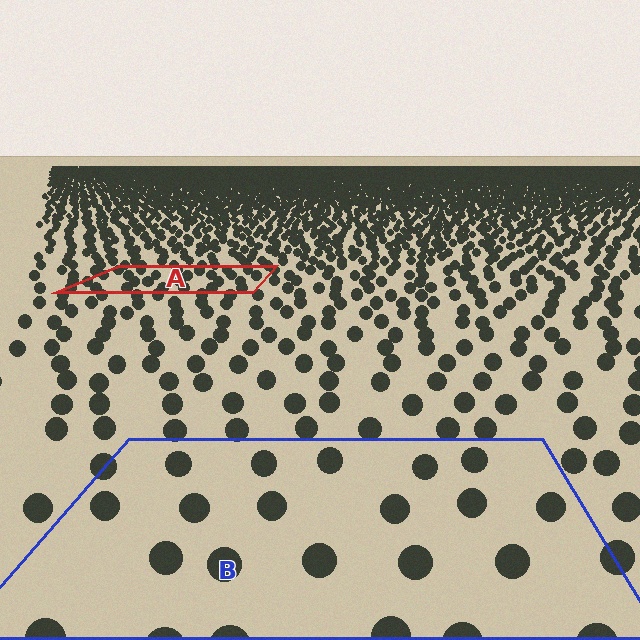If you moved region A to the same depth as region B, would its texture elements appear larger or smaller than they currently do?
They would appear larger. At a closer depth, the same texture elements are projected at a bigger on-screen size.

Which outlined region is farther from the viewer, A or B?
Region A is farther from the viewer — the texture elements inside it appear smaller and more densely packed.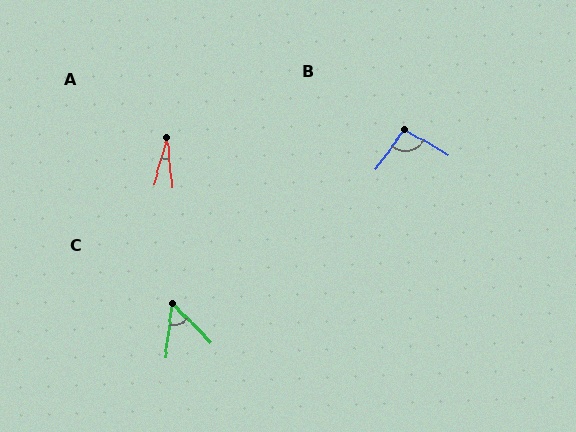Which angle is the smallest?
A, at approximately 21 degrees.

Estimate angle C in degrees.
Approximately 52 degrees.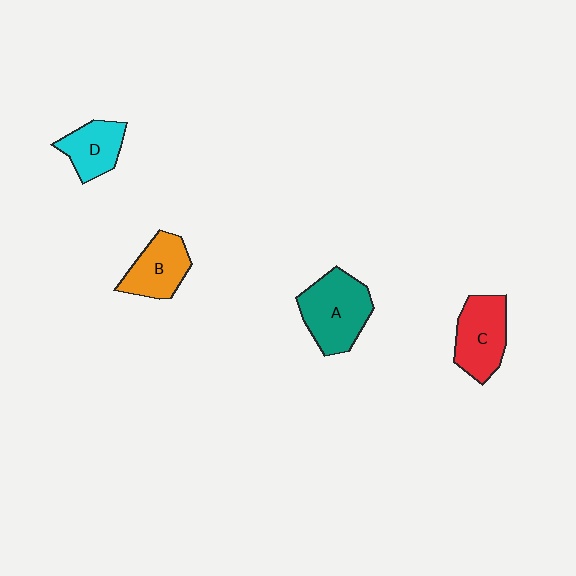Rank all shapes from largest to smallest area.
From largest to smallest: A (teal), C (red), B (orange), D (cyan).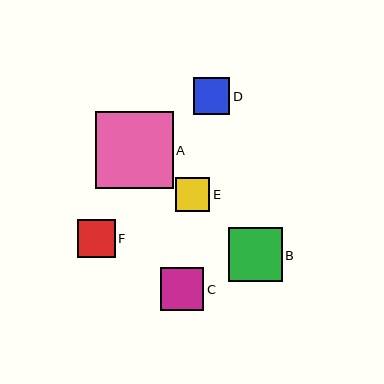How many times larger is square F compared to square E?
Square F is approximately 1.1 times the size of square E.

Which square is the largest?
Square A is the largest with a size of approximately 77 pixels.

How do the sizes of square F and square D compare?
Square F and square D are approximately the same size.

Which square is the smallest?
Square E is the smallest with a size of approximately 34 pixels.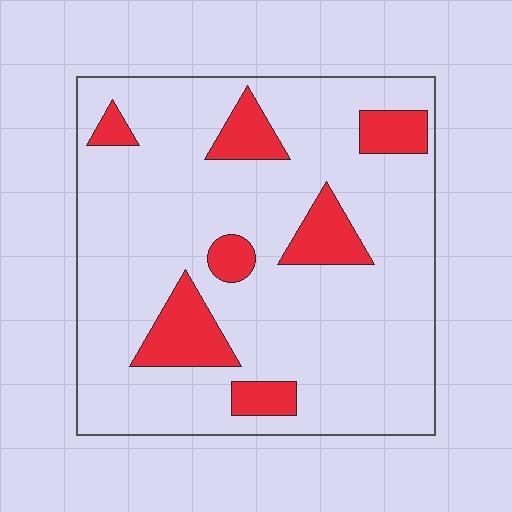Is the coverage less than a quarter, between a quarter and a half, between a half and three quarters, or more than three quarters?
Less than a quarter.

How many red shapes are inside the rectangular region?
7.